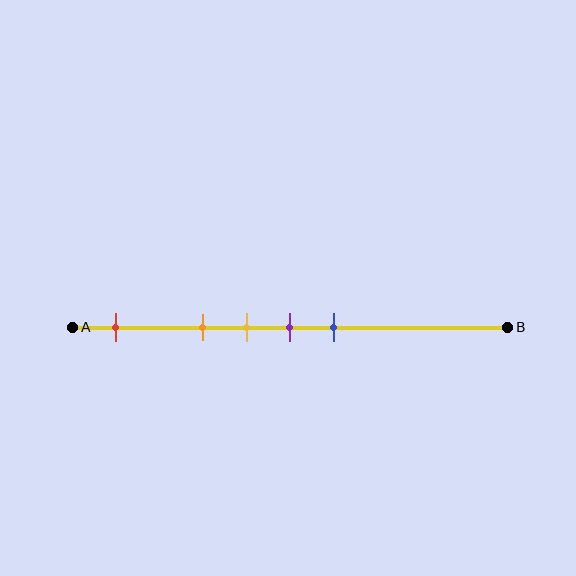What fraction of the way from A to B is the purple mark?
The purple mark is approximately 50% (0.5) of the way from A to B.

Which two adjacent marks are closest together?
The yellow and purple marks are the closest adjacent pair.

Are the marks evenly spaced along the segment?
No, the marks are not evenly spaced.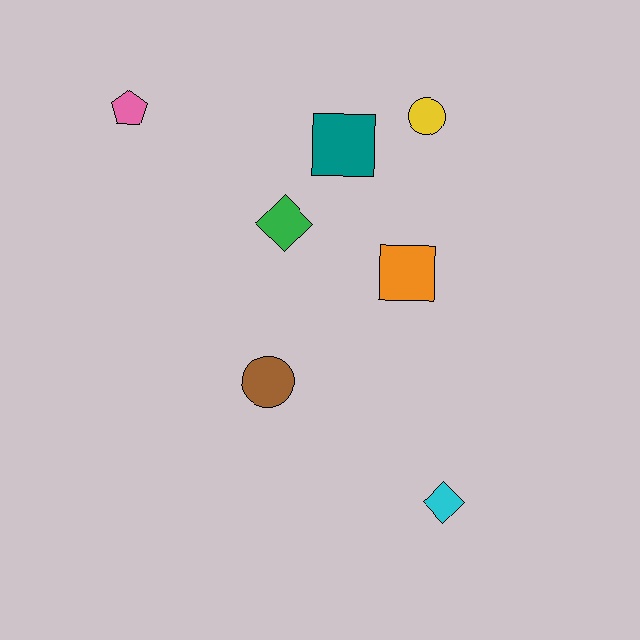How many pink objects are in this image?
There is 1 pink object.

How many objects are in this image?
There are 7 objects.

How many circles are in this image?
There are 2 circles.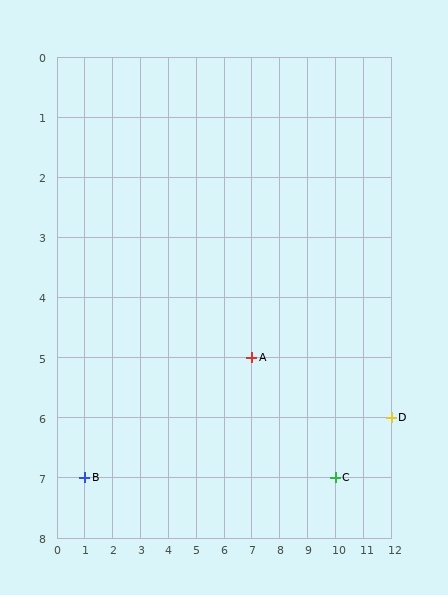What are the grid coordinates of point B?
Point B is at grid coordinates (1, 7).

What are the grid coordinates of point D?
Point D is at grid coordinates (12, 6).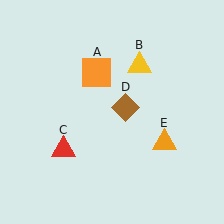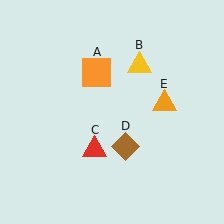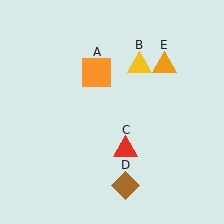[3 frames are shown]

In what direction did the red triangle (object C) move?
The red triangle (object C) moved right.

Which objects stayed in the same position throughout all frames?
Orange square (object A) and yellow triangle (object B) remained stationary.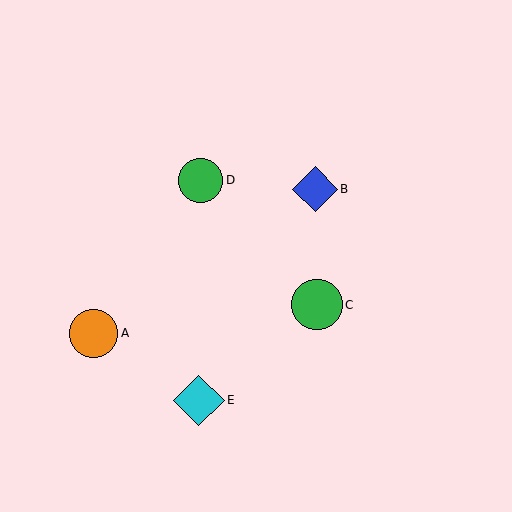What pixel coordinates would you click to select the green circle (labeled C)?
Click at (317, 305) to select the green circle C.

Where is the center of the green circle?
The center of the green circle is at (201, 180).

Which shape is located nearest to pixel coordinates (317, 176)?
The blue diamond (labeled B) at (315, 189) is nearest to that location.